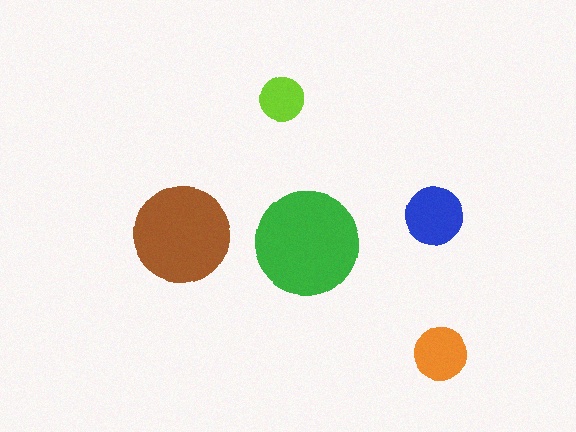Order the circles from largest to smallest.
the green one, the brown one, the blue one, the orange one, the lime one.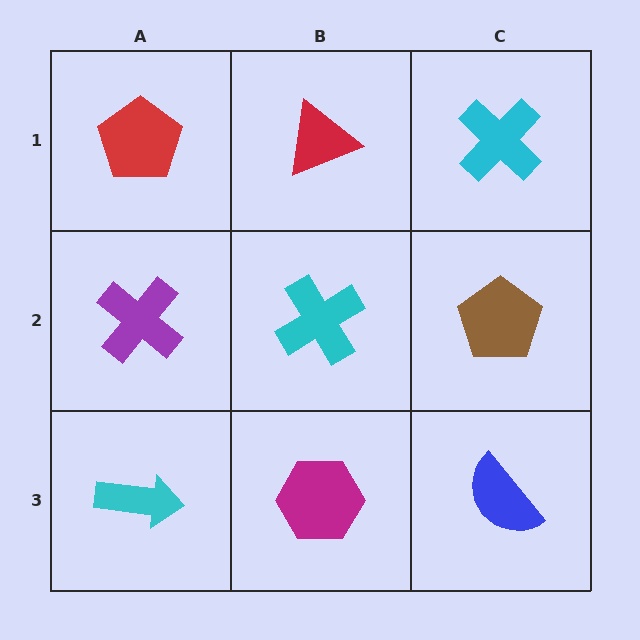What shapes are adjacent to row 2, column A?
A red pentagon (row 1, column A), a cyan arrow (row 3, column A), a cyan cross (row 2, column B).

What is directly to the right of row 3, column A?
A magenta hexagon.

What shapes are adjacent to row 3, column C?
A brown pentagon (row 2, column C), a magenta hexagon (row 3, column B).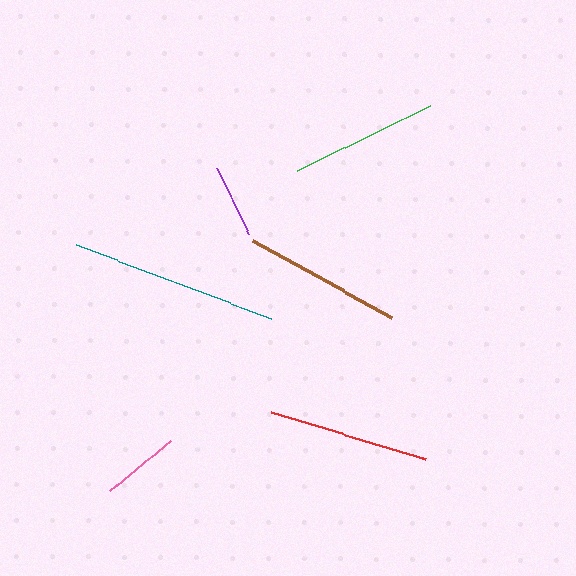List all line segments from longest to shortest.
From longest to shortest: teal, red, brown, green, pink, purple.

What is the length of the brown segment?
The brown segment is approximately 158 pixels long.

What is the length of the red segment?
The red segment is approximately 161 pixels long.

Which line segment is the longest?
The teal line is the longest at approximately 208 pixels.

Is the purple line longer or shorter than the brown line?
The brown line is longer than the purple line.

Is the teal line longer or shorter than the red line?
The teal line is longer than the red line.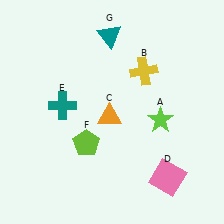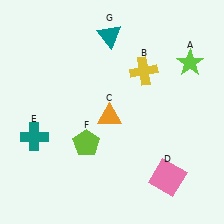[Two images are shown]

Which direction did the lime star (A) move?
The lime star (A) moved up.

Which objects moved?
The objects that moved are: the lime star (A), the teal cross (E).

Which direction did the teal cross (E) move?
The teal cross (E) moved down.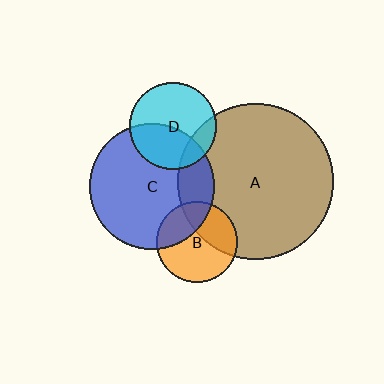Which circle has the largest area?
Circle A (brown).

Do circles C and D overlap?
Yes.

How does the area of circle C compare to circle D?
Approximately 2.1 times.